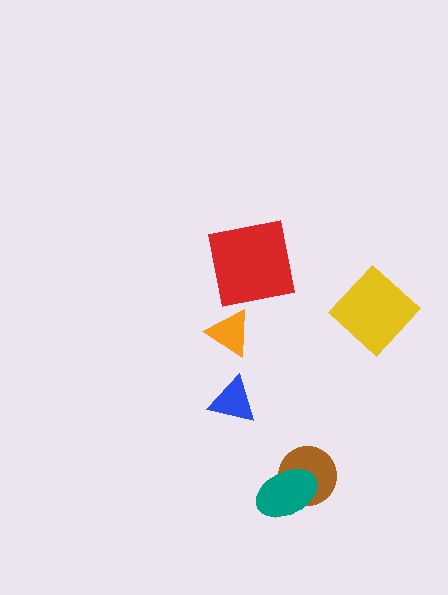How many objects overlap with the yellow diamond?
0 objects overlap with the yellow diamond.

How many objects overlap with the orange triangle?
0 objects overlap with the orange triangle.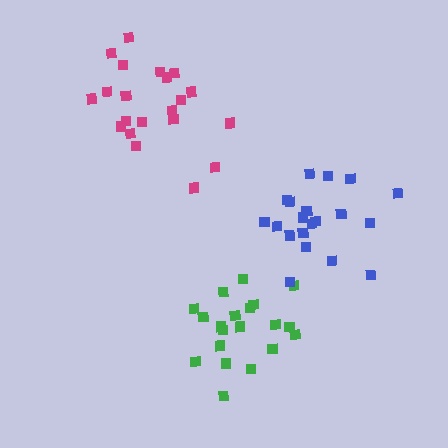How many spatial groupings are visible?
There are 3 spatial groupings.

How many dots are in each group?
Group 1: 20 dots, Group 2: 21 dots, Group 3: 20 dots (61 total).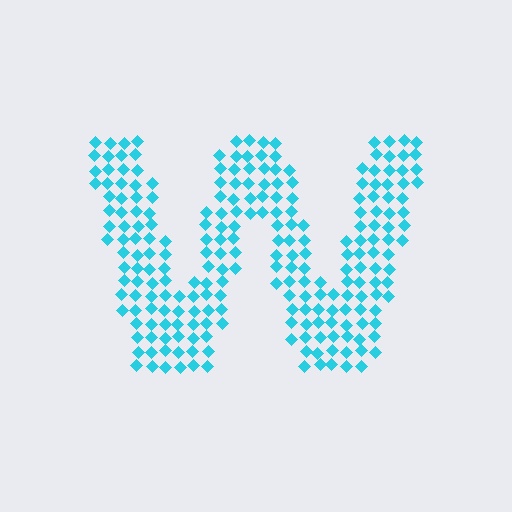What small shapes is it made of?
It is made of small diamonds.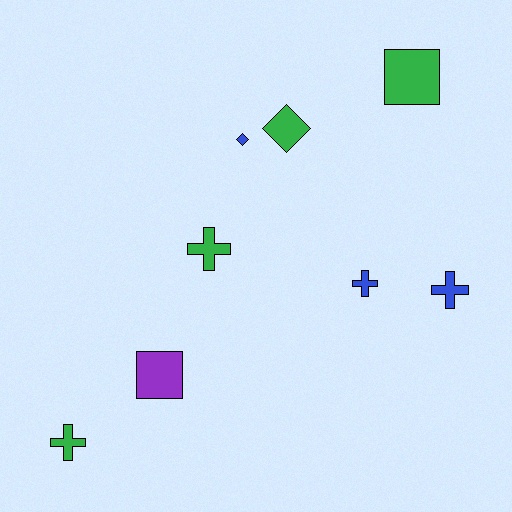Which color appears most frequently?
Green, with 4 objects.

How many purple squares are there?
There is 1 purple square.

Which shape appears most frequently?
Cross, with 4 objects.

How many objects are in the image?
There are 8 objects.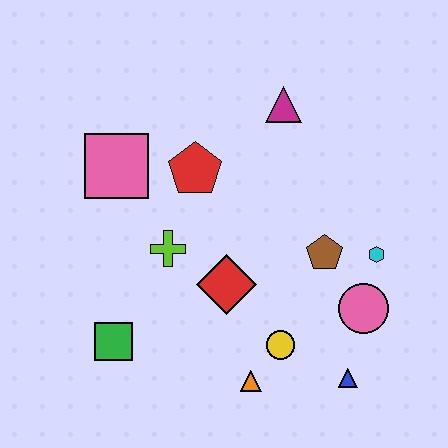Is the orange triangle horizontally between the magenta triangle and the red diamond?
Yes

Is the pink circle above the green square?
Yes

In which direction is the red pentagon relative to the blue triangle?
The red pentagon is above the blue triangle.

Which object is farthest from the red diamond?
The magenta triangle is farthest from the red diamond.